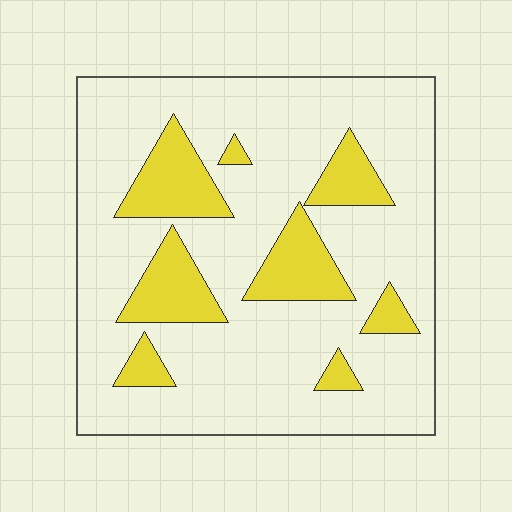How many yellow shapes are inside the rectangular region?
8.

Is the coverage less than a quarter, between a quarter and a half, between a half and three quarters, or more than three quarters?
Less than a quarter.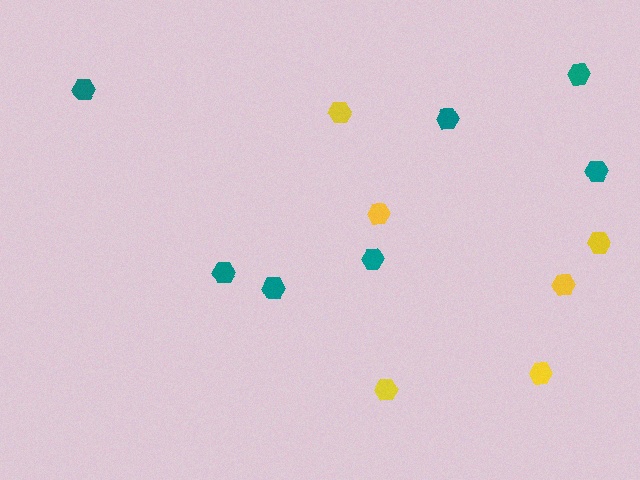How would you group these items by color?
There are 2 groups: one group of teal hexagons (7) and one group of yellow hexagons (6).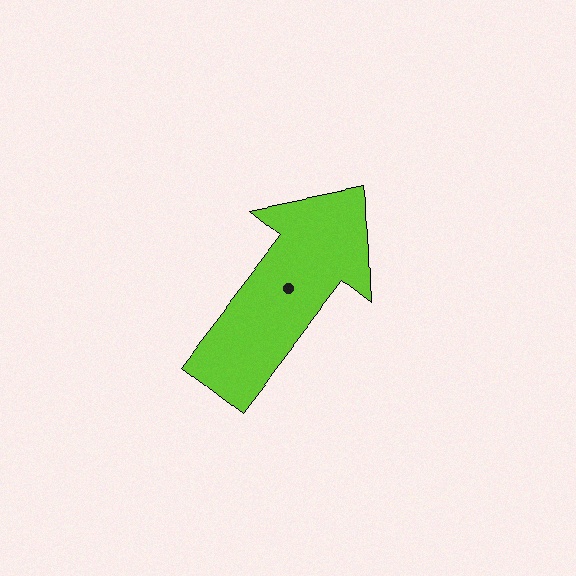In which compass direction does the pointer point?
Northeast.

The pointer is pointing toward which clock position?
Roughly 1 o'clock.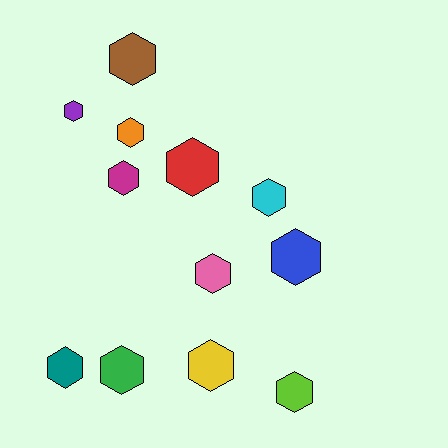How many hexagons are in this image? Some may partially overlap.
There are 12 hexagons.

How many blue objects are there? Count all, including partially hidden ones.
There is 1 blue object.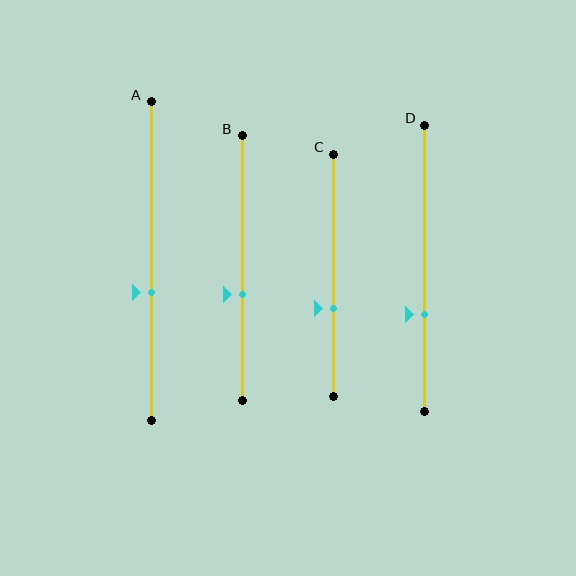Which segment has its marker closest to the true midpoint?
Segment A has its marker closest to the true midpoint.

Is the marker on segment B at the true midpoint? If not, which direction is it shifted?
No, the marker on segment B is shifted downward by about 10% of the segment length.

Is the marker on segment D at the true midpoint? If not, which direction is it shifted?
No, the marker on segment D is shifted downward by about 16% of the segment length.